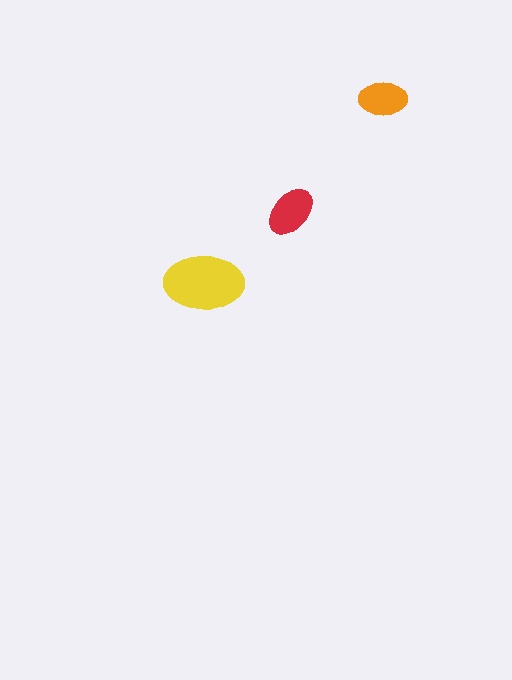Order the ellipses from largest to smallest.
the yellow one, the red one, the orange one.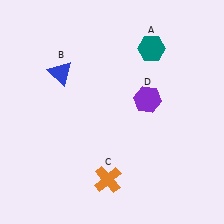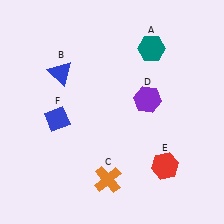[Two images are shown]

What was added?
A red hexagon (E), a blue diamond (F) were added in Image 2.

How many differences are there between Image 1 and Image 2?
There are 2 differences between the two images.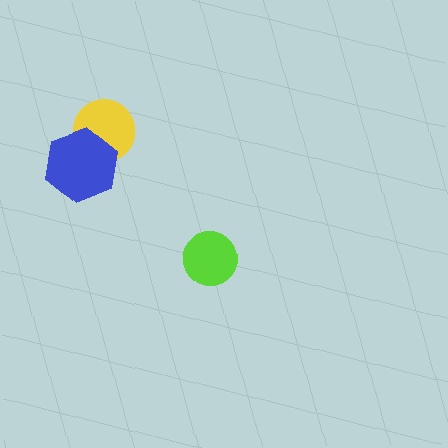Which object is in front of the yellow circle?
The blue hexagon is in front of the yellow circle.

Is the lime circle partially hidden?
No, no other shape covers it.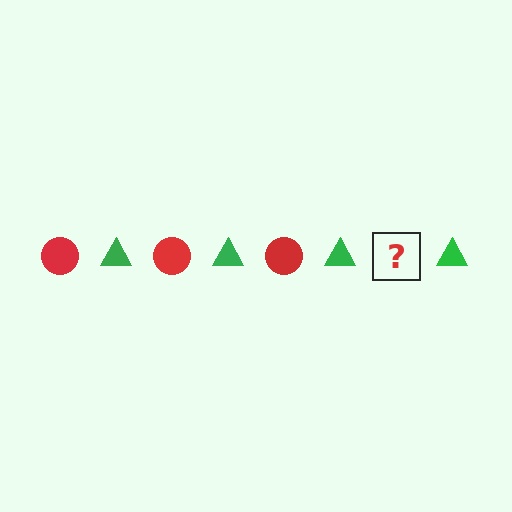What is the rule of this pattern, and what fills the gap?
The rule is that the pattern alternates between red circle and green triangle. The gap should be filled with a red circle.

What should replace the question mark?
The question mark should be replaced with a red circle.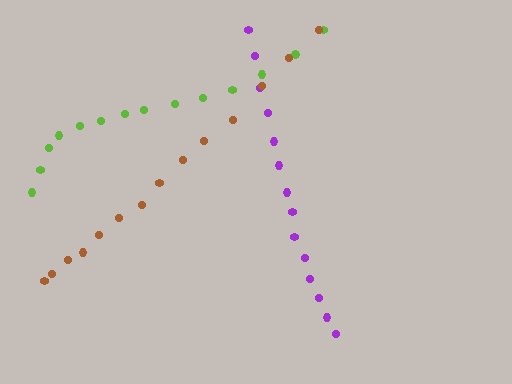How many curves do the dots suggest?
There are 3 distinct paths.